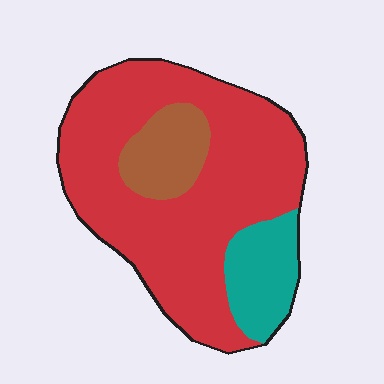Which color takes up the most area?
Red, at roughly 75%.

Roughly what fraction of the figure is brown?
Brown covers about 10% of the figure.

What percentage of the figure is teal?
Teal covers around 15% of the figure.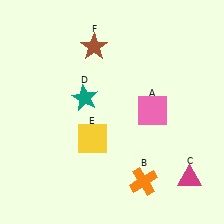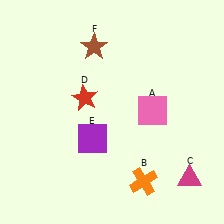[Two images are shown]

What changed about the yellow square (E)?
In Image 1, E is yellow. In Image 2, it changed to purple.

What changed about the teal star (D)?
In Image 1, D is teal. In Image 2, it changed to red.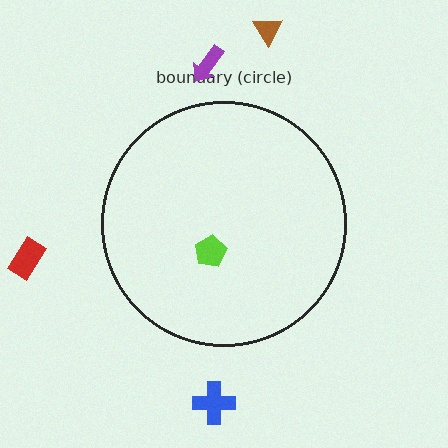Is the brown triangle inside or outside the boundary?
Outside.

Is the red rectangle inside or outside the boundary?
Outside.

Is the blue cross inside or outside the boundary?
Outside.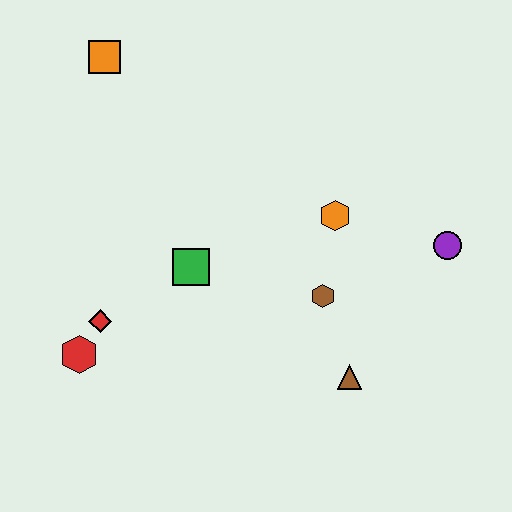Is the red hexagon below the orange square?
Yes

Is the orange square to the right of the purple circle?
No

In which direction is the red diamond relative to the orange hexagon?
The red diamond is to the left of the orange hexagon.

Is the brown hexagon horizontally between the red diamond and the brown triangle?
Yes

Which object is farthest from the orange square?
The brown triangle is farthest from the orange square.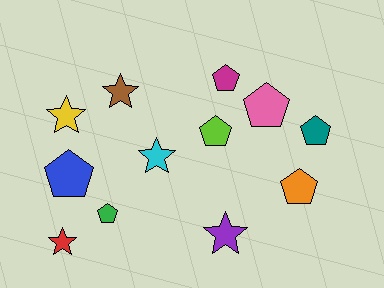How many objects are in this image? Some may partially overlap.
There are 12 objects.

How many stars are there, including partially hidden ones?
There are 5 stars.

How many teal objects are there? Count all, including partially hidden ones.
There is 1 teal object.